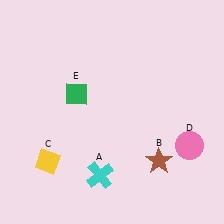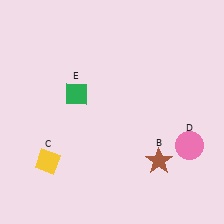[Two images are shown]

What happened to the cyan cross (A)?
The cyan cross (A) was removed in Image 2. It was in the bottom-left area of Image 1.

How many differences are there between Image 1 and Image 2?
There is 1 difference between the two images.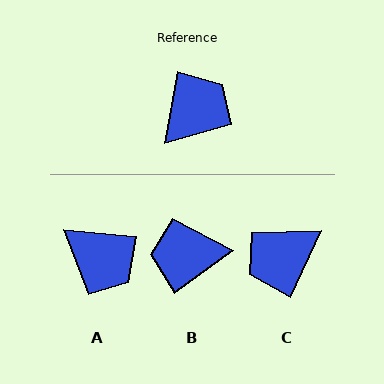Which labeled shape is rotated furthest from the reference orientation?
C, about 166 degrees away.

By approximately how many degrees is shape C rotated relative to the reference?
Approximately 166 degrees counter-clockwise.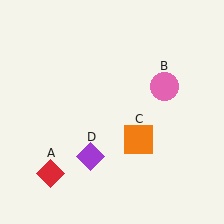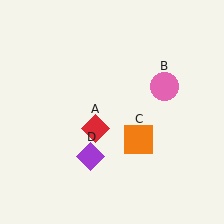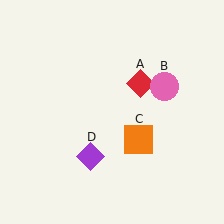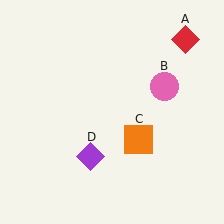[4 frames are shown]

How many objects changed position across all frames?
1 object changed position: red diamond (object A).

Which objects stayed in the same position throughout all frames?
Pink circle (object B) and orange square (object C) and purple diamond (object D) remained stationary.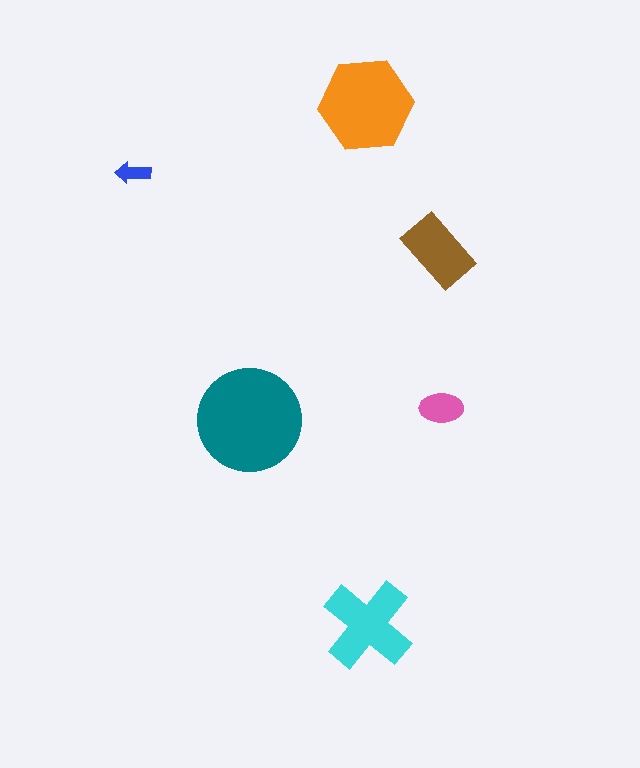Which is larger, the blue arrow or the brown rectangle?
The brown rectangle.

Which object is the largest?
The teal circle.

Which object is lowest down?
The cyan cross is bottommost.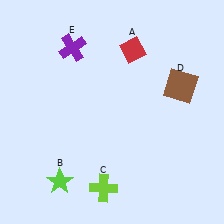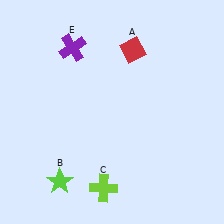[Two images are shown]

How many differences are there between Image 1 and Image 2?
There is 1 difference between the two images.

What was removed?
The brown square (D) was removed in Image 2.